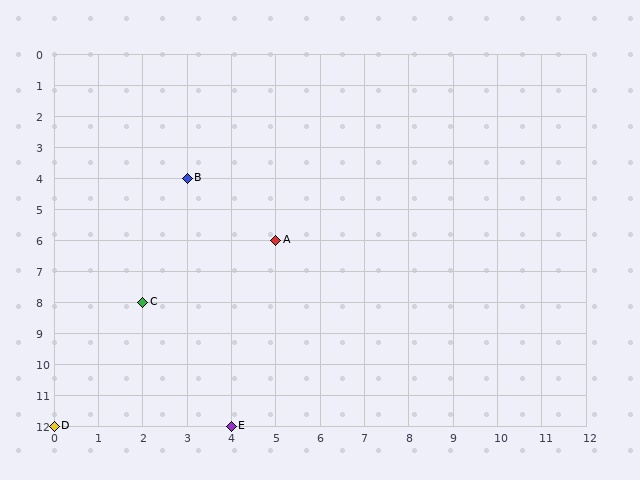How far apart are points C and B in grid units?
Points C and B are 1 column and 4 rows apart (about 4.1 grid units diagonally).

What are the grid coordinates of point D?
Point D is at grid coordinates (0, 12).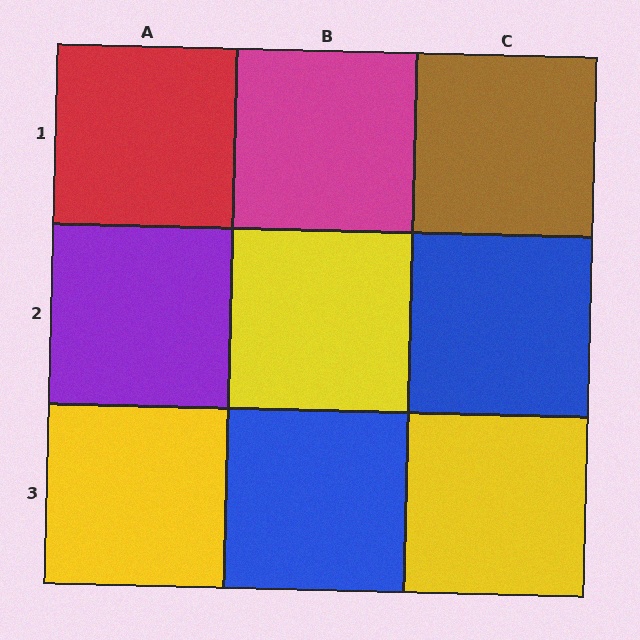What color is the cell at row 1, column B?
Magenta.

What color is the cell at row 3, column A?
Yellow.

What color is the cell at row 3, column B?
Blue.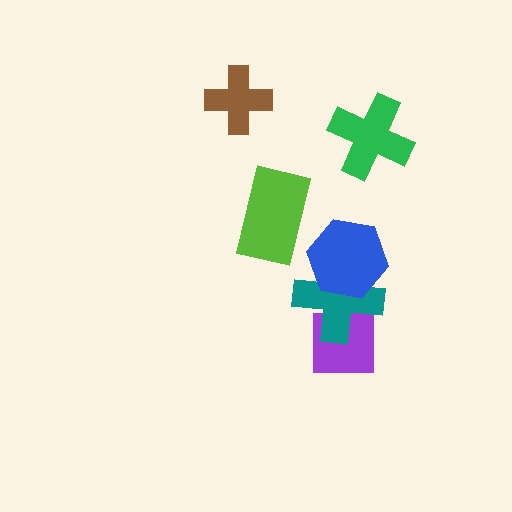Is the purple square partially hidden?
Yes, it is partially covered by another shape.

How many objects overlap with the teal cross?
2 objects overlap with the teal cross.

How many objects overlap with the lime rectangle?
0 objects overlap with the lime rectangle.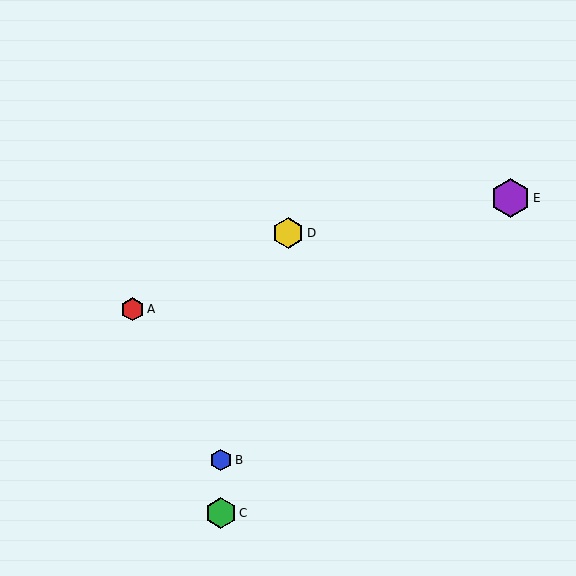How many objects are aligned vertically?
2 objects (B, C) are aligned vertically.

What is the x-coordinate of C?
Object C is at x≈221.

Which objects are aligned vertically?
Objects B, C are aligned vertically.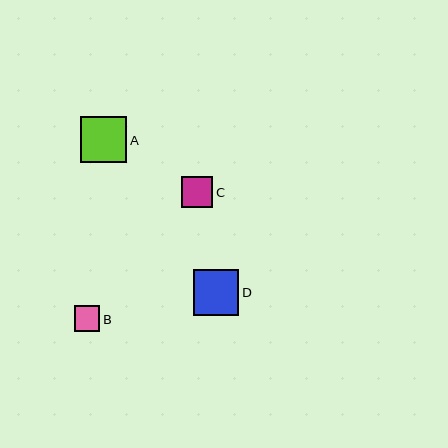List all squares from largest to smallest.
From largest to smallest: A, D, C, B.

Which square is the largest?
Square A is the largest with a size of approximately 46 pixels.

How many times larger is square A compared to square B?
Square A is approximately 1.8 times the size of square B.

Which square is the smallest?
Square B is the smallest with a size of approximately 26 pixels.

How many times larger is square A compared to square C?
Square A is approximately 1.5 times the size of square C.